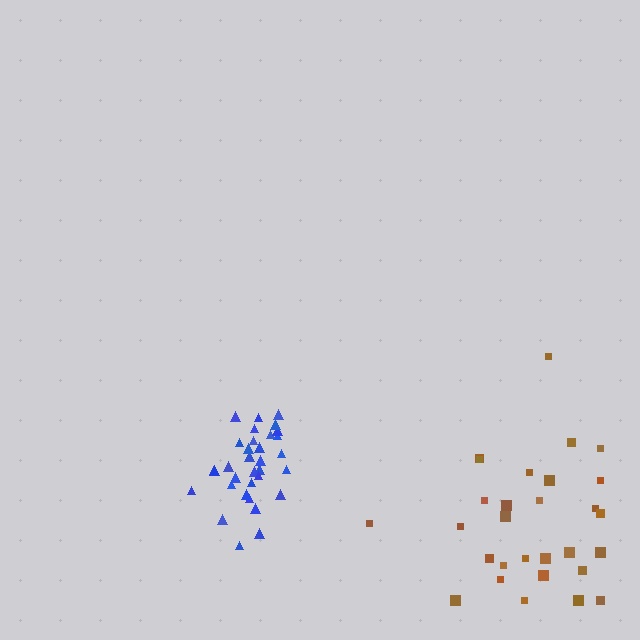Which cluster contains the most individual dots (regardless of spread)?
Blue (34).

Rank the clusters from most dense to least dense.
blue, brown.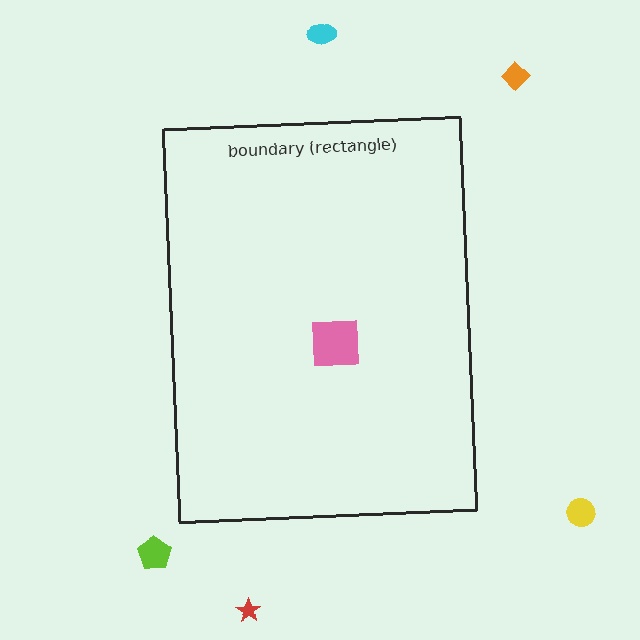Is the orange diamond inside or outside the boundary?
Outside.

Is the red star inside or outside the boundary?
Outside.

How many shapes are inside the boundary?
1 inside, 5 outside.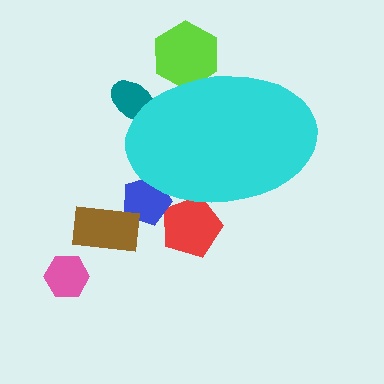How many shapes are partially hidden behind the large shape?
4 shapes are partially hidden.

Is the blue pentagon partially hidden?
Yes, the blue pentagon is partially hidden behind the cyan ellipse.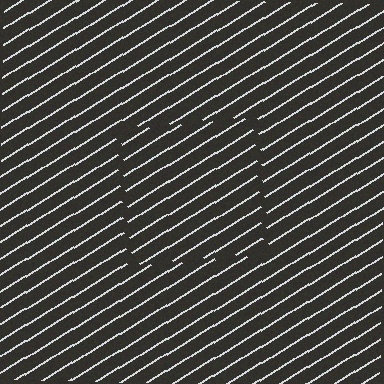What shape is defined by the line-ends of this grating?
An illusory square. The interior of the shape contains the same grating, shifted by half a period — the contour is defined by the phase discontinuity where line-ends from the inner and outer gratings abut.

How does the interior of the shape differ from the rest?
The interior of the shape contains the same grating, shifted by half a period — the contour is defined by the phase discontinuity where line-ends from the inner and outer gratings abut.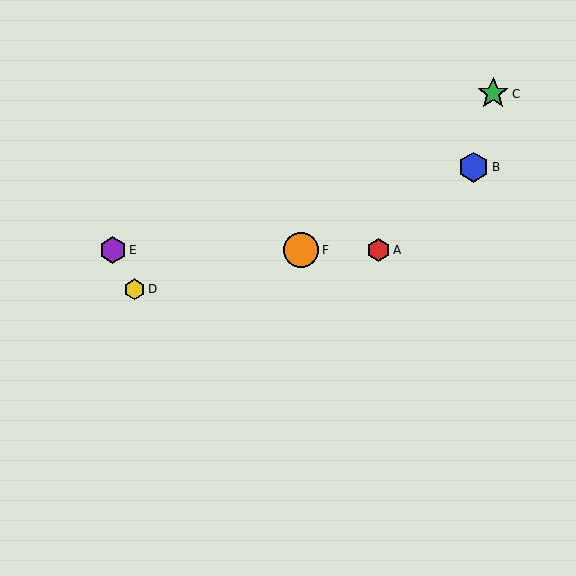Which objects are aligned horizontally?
Objects A, E, F are aligned horizontally.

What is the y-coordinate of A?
Object A is at y≈250.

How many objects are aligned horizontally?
3 objects (A, E, F) are aligned horizontally.